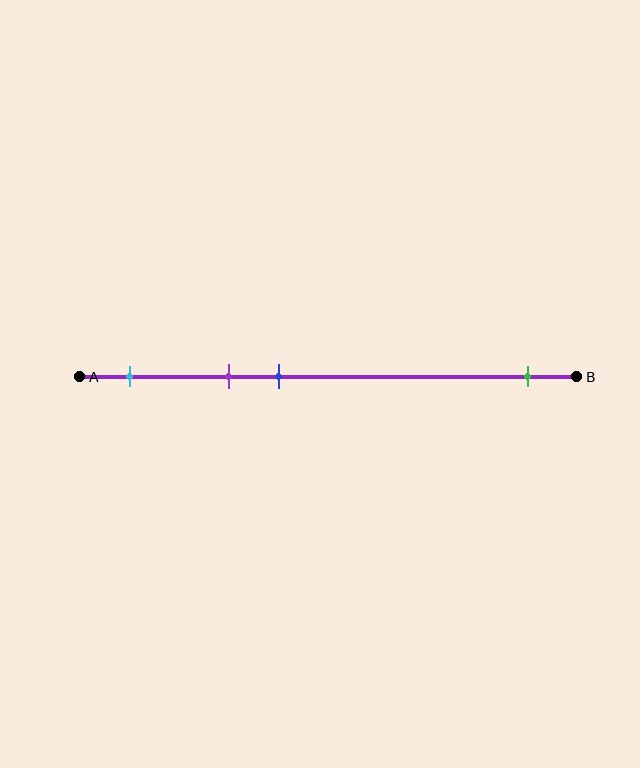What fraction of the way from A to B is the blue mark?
The blue mark is approximately 40% (0.4) of the way from A to B.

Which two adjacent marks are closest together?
The purple and blue marks are the closest adjacent pair.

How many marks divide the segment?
There are 4 marks dividing the segment.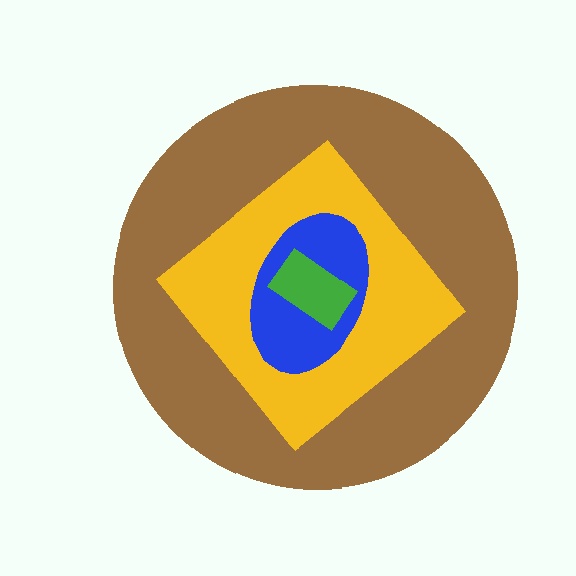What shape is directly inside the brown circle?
The yellow diamond.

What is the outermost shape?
The brown circle.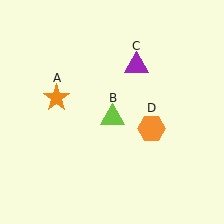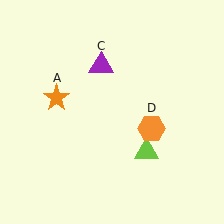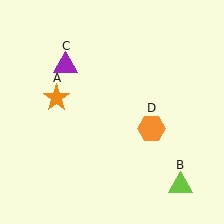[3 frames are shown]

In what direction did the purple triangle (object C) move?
The purple triangle (object C) moved left.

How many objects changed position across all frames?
2 objects changed position: lime triangle (object B), purple triangle (object C).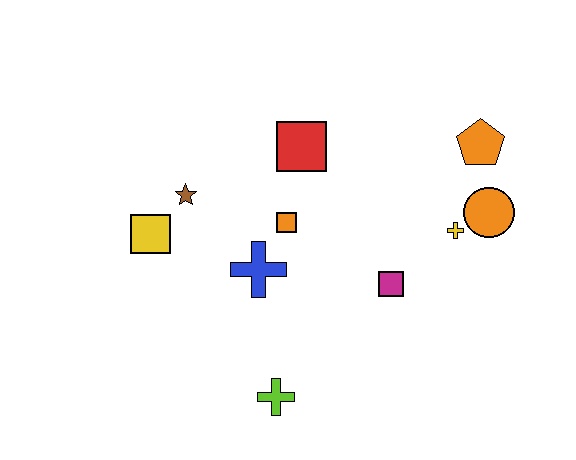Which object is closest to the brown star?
The yellow square is closest to the brown star.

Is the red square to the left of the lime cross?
No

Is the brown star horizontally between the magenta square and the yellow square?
Yes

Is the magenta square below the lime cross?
No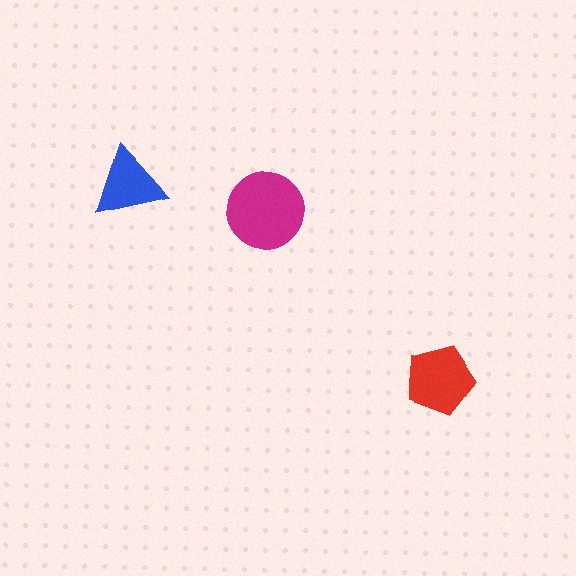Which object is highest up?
The blue triangle is topmost.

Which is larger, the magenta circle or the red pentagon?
The magenta circle.